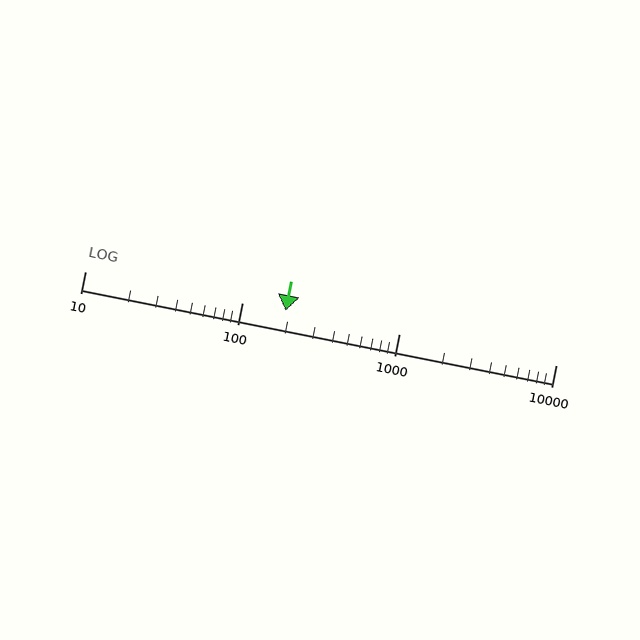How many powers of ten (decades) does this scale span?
The scale spans 3 decades, from 10 to 10000.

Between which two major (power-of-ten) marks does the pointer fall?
The pointer is between 100 and 1000.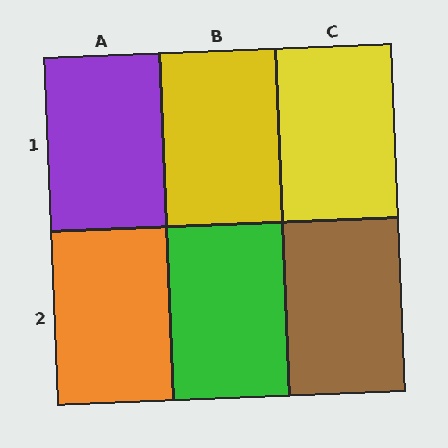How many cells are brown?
1 cell is brown.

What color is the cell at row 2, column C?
Brown.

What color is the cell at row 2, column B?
Green.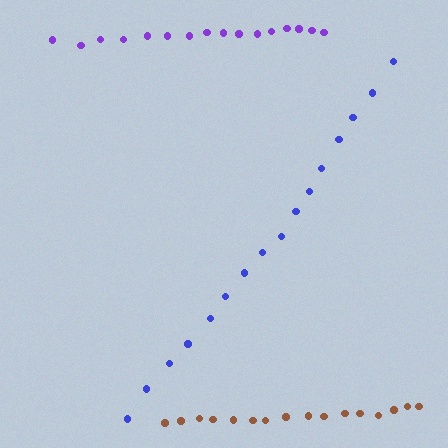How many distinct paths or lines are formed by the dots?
There are 3 distinct paths.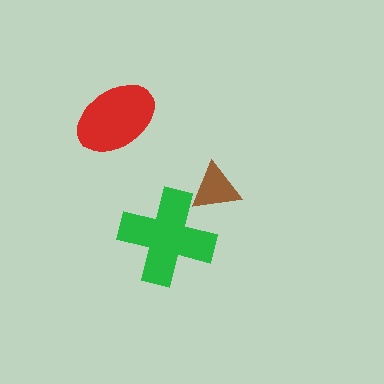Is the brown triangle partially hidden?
Yes, it is partially covered by another shape.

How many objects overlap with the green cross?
1 object overlaps with the green cross.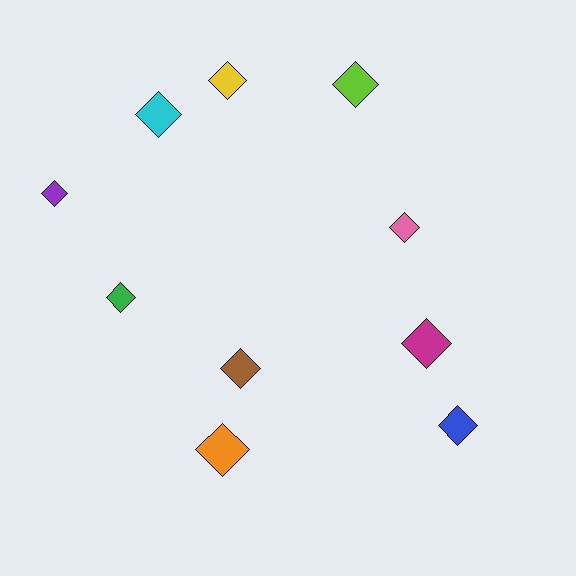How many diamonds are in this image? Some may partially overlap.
There are 10 diamonds.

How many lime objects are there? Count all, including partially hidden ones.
There is 1 lime object.